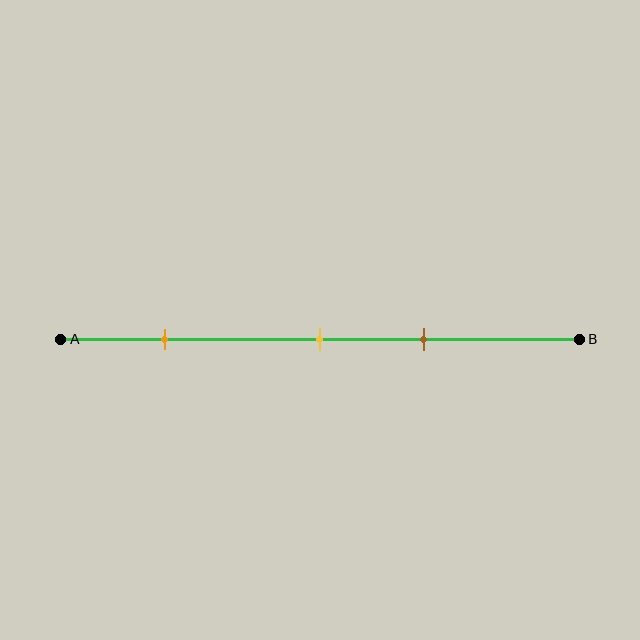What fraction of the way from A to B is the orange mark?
The orange mark is approximately 20% (0.2) of the way from A to B.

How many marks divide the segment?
There are 3 marks dividing the segment.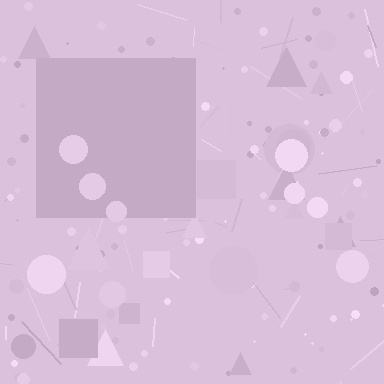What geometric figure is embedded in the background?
A square is embedded in the background.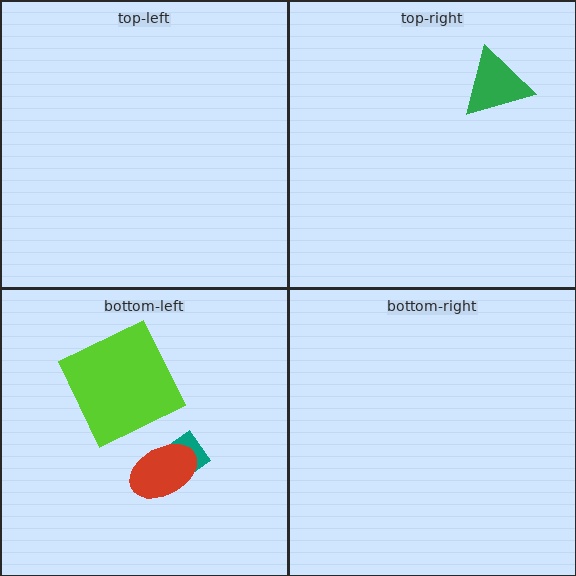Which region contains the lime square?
The bottom-left region.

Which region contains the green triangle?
The top-right region.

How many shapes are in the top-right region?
1.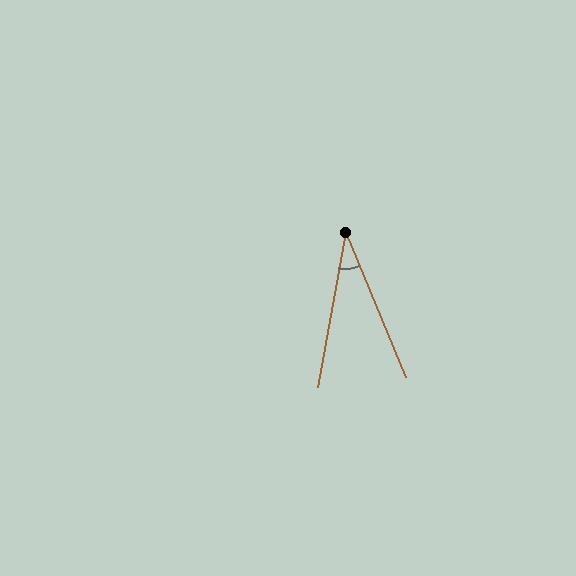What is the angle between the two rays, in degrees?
Approximately 33 degrees.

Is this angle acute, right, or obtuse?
It is acute.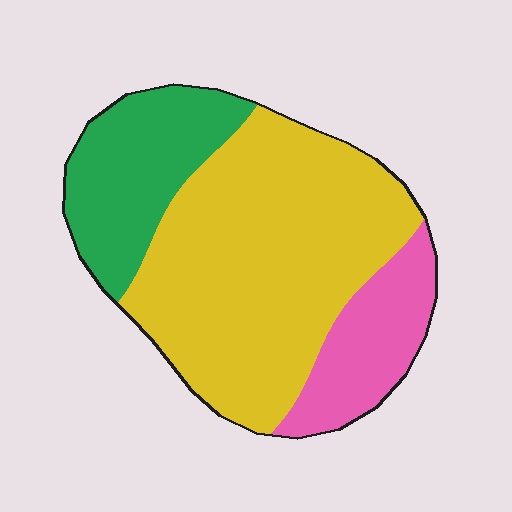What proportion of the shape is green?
Green takes up about one quarter (1/4) of the shape.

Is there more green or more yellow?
Yellow.